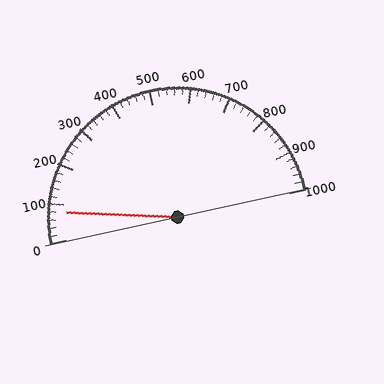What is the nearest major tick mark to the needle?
The nearest major tick mark is 100.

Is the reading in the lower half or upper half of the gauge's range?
The reading is in the lower half of the range (0 to 1000).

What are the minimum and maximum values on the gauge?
The gauge ranges from 0 to 1000.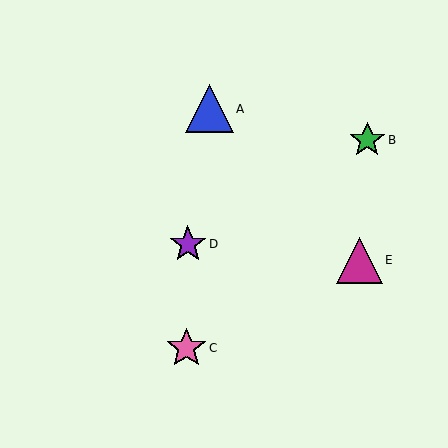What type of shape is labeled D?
Shape D is a purple star.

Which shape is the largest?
The blue triangle (labeled A) is the largest.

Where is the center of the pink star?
The center of the pink star is at (186, 348).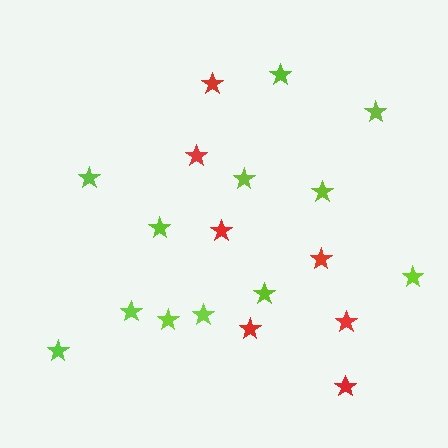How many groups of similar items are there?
There are 2 groups: one group of red stars (7) and one group of lime stars (12).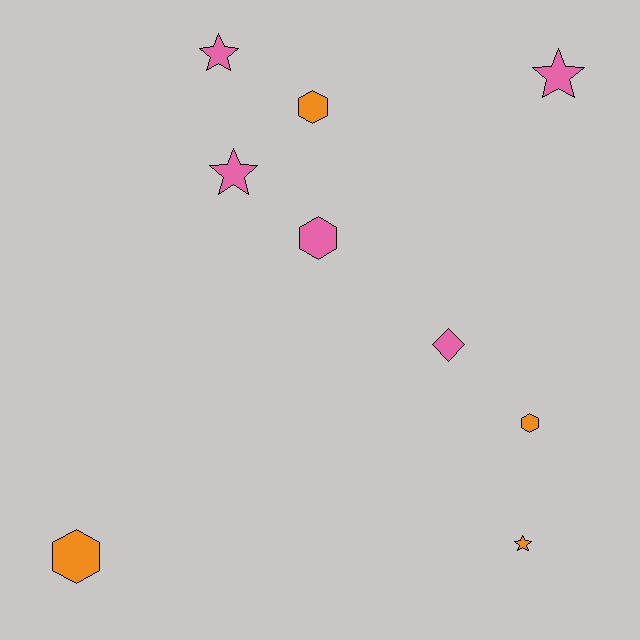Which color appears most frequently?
Pink, with 5 objects.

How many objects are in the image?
There are 9 objects.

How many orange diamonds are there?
There are no orange diamonds.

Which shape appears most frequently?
Hexagon, with 4 objects.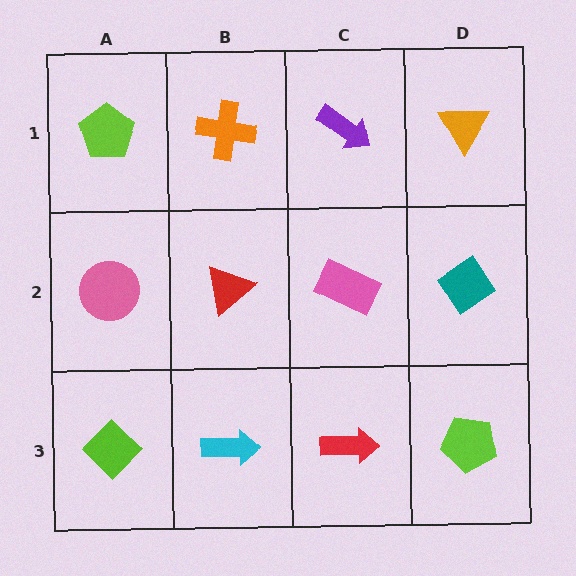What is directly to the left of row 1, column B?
A lime pentagon.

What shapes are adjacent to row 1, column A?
A pink circle (row 2, column A), an orange cross (row 1, column B).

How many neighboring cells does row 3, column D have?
2.